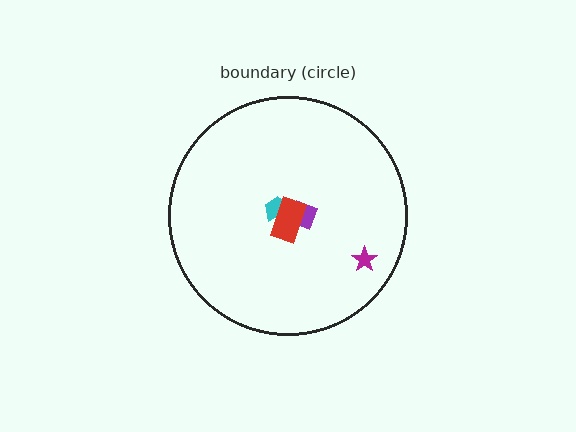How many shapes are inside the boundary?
4 inside, 0 outside.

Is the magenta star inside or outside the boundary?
Inside.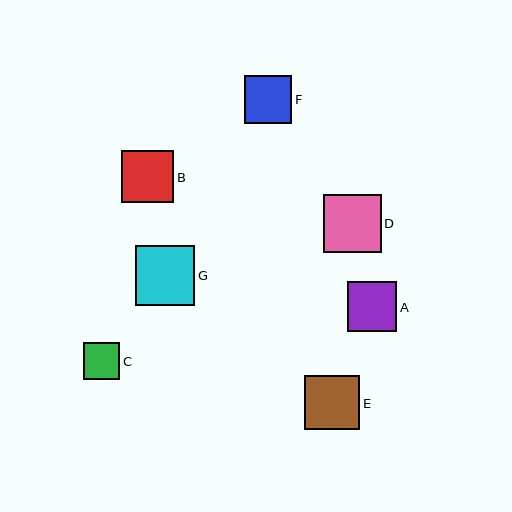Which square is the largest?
Square G is the largest with a size of approximately 60 pixels.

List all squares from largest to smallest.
From largest to smallest: G, D, E, B, A, F, C.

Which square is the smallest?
Square C is the smallest with a size of approximately 36 pixels.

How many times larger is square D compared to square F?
Square D is approximately 1.2 times the size of square F.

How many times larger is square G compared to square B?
Square G is approximately 1.1 times the size of square B.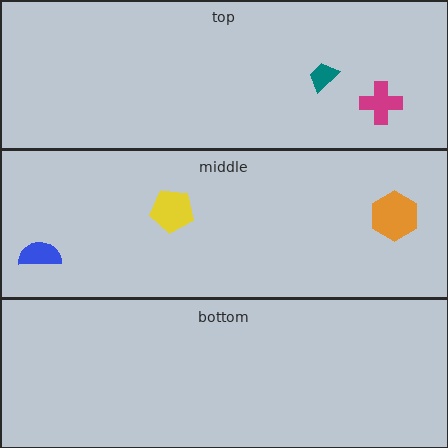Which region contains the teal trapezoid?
The top region.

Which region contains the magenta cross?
The top region.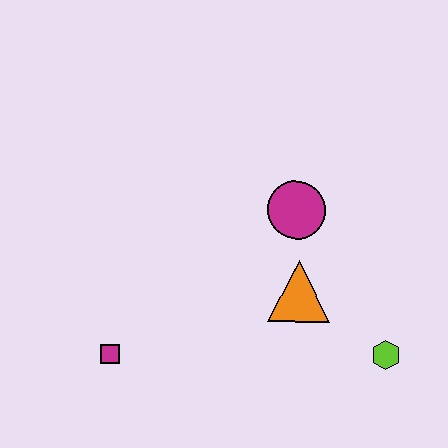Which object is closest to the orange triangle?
The magenta circle is closest to the orange triangle.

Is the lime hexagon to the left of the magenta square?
No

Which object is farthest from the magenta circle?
The magenta square is farthest from the magenta circle.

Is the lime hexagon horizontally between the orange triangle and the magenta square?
No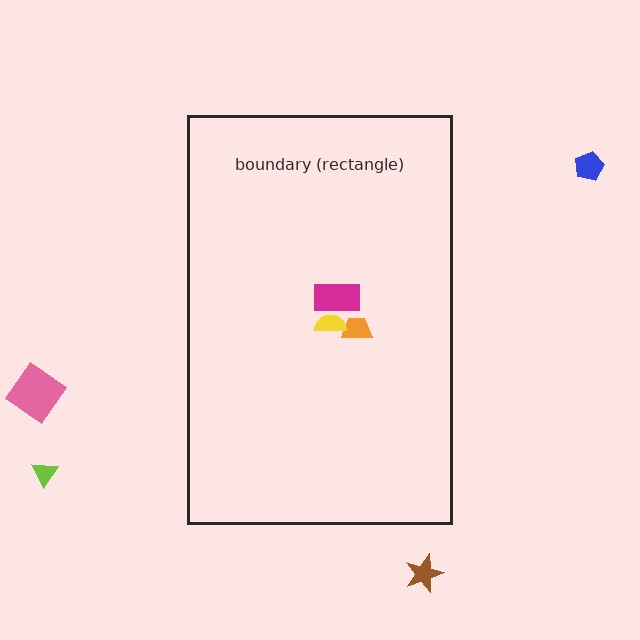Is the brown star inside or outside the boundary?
Outside.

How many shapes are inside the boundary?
3 inside, 4 outside.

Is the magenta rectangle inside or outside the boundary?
Inside.